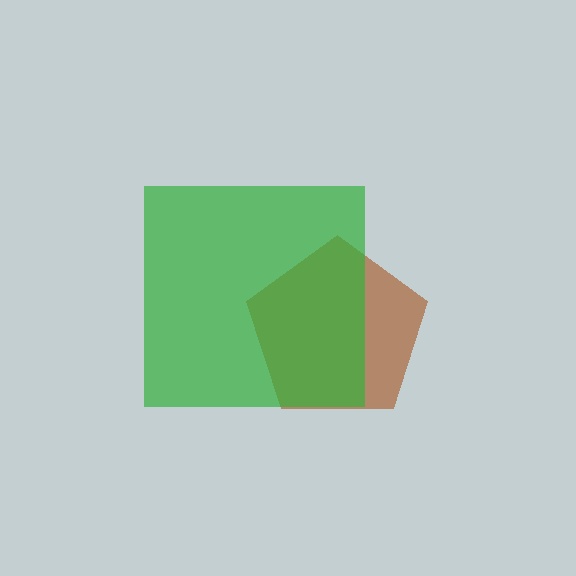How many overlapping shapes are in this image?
There are 2 overlapping shapes in the image.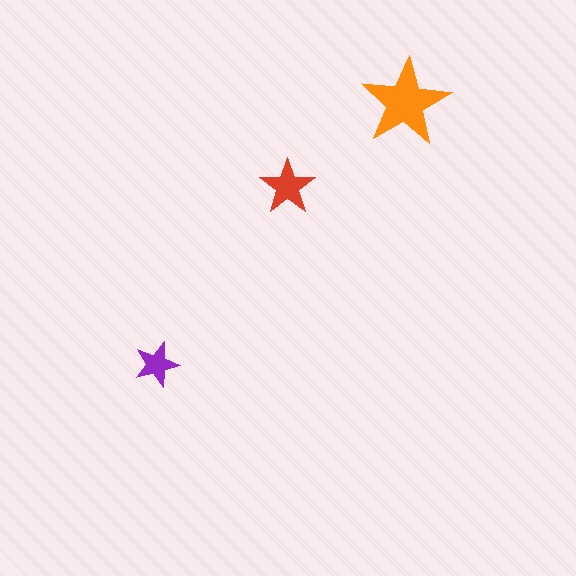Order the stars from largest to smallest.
the orange one, the red one, the purple one.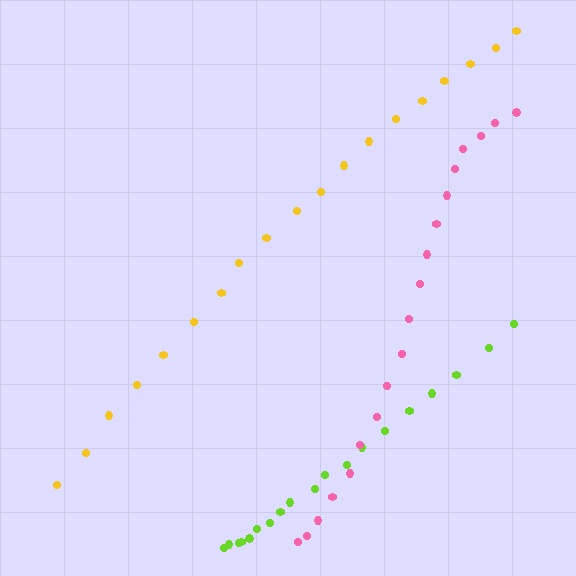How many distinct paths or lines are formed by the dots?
There are 3 distinct paths.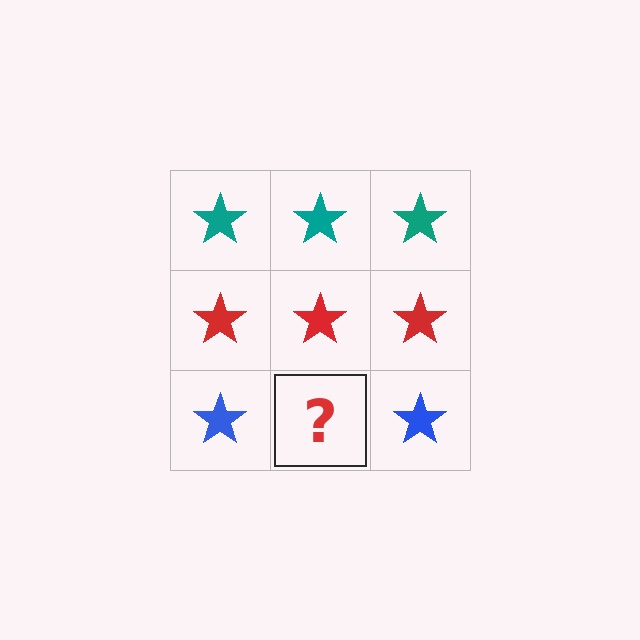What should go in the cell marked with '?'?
The missing cell should contain a blue star.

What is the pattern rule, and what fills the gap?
The rule is that each row has a consistent color. The gap should be filled with a blue star.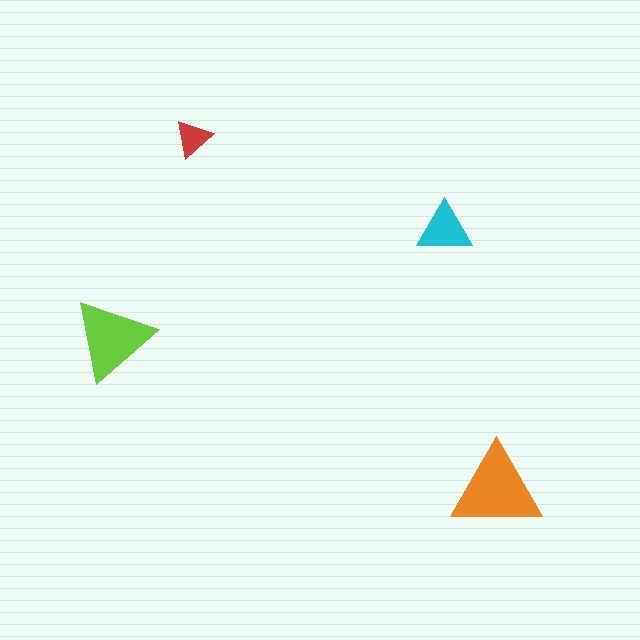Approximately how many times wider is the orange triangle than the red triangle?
About 2.5 times wider.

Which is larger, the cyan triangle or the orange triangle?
The orange one.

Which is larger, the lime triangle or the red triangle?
The lime one.